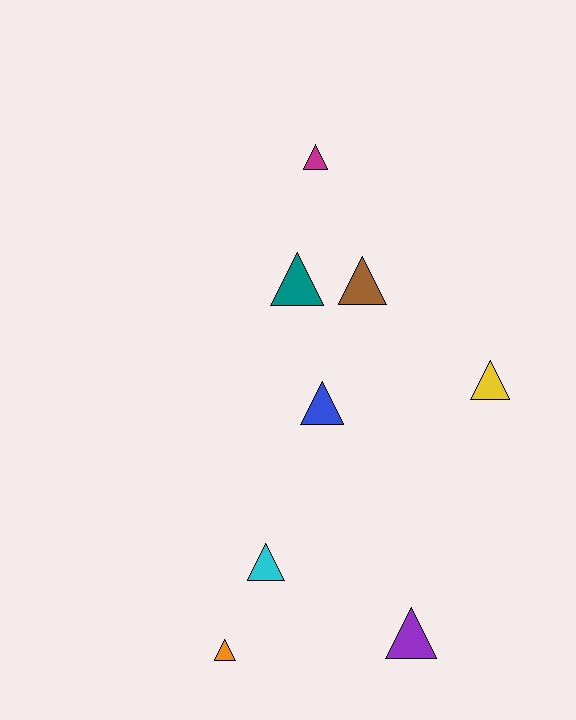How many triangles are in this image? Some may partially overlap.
There are 8 triangles.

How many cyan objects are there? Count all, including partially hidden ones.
There is 1 cyan object.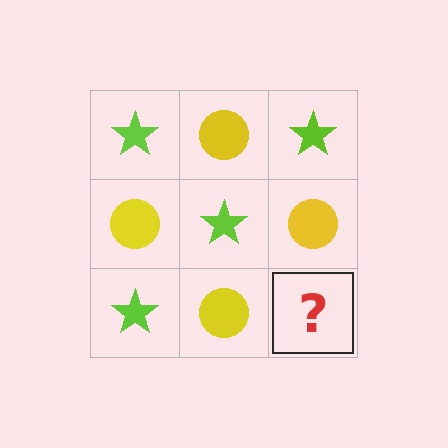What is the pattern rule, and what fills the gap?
The rule is that it alternates lime star and yellow circle in a checkerboard pattern. The gap should be filled with a lime star.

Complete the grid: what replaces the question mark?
The question mark should be replaced with a lime star.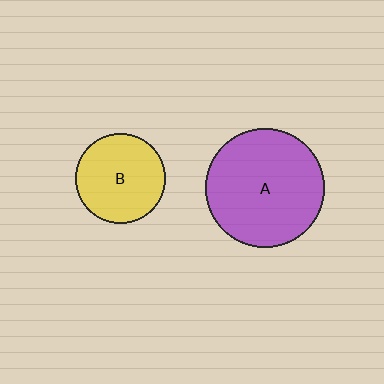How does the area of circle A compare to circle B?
Approximately 1.7 times.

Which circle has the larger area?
Circle A (purple).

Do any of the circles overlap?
No, none of the circles overlap.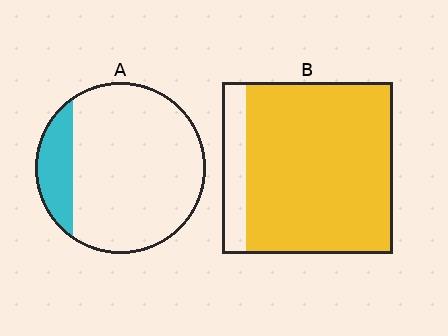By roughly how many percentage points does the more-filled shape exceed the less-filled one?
By roughly 70 percentage points (B over A).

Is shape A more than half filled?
No.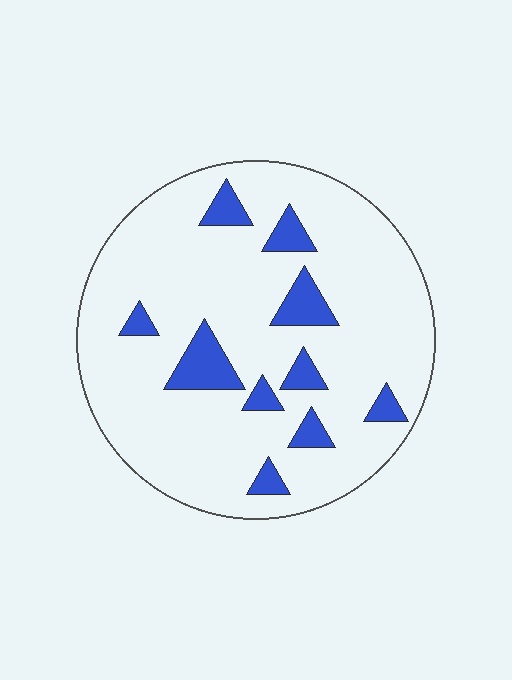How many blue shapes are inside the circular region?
10.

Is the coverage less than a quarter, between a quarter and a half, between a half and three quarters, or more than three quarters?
Less than a quarter.